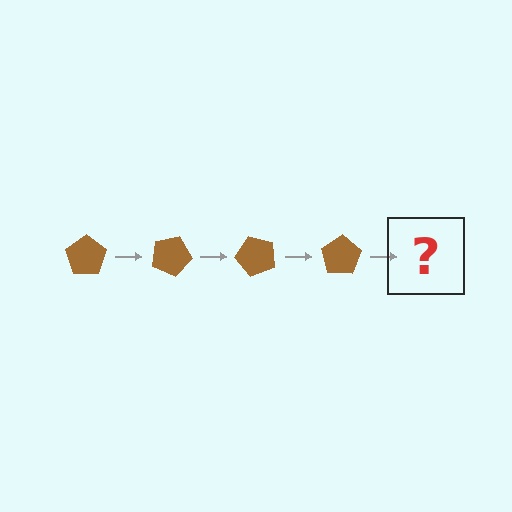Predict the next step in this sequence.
The next step is a brown pentagon rotated 100 degrees.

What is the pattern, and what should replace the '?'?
The pattern is that the pentagon rotates 25 degrees each step. The '?' should be a brown pentagon rotated 100 degrees.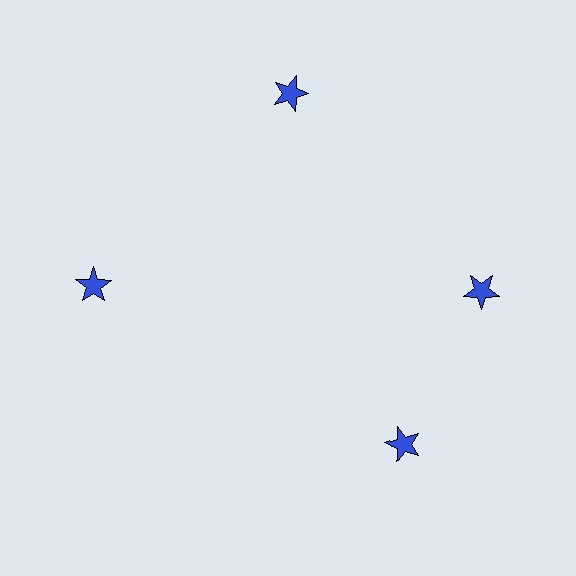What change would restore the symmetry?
The symmetry would be restored by rotating it back into even spacing with its neighbors so that all 4 stars sit at equal angles and equal distance from the center.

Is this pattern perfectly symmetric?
No. The 4 blue stars are arranged in a ring, but one element near the 6 o'clock position is rotated out of alignment along the ring, breaking the 4-fold rotational symmetry.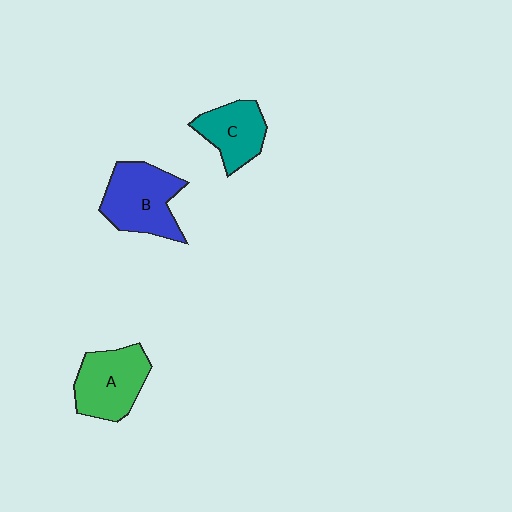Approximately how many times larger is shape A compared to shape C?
Approximately 1.3 times.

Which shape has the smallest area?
Shape C (teal).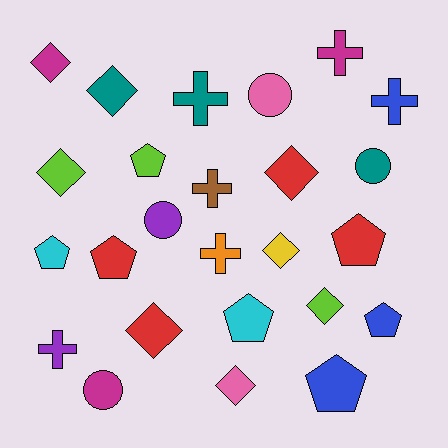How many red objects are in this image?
There are 4 red objects.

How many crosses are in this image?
There are 6 crosses.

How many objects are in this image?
There are 25 objects.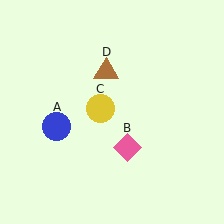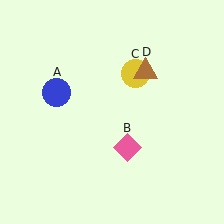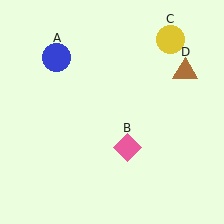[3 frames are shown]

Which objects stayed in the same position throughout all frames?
Pink diamond (object B) remained stationary.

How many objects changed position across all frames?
3 objects changed position: blue circle (object A), yellow circle (object C), brown triangle (object D).